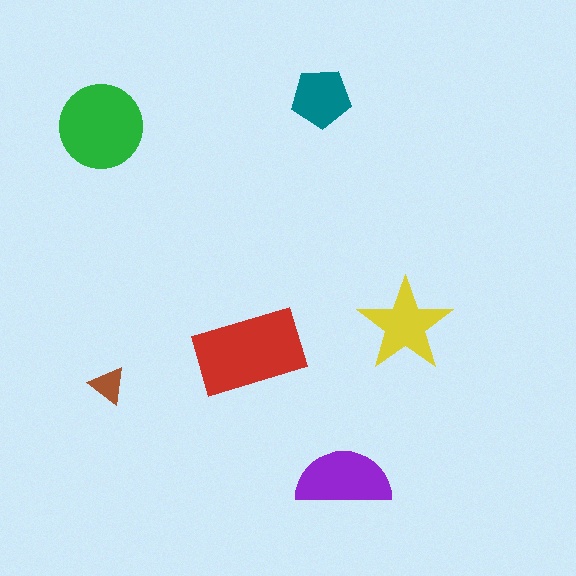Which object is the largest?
The red rectangle.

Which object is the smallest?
The brown triangle.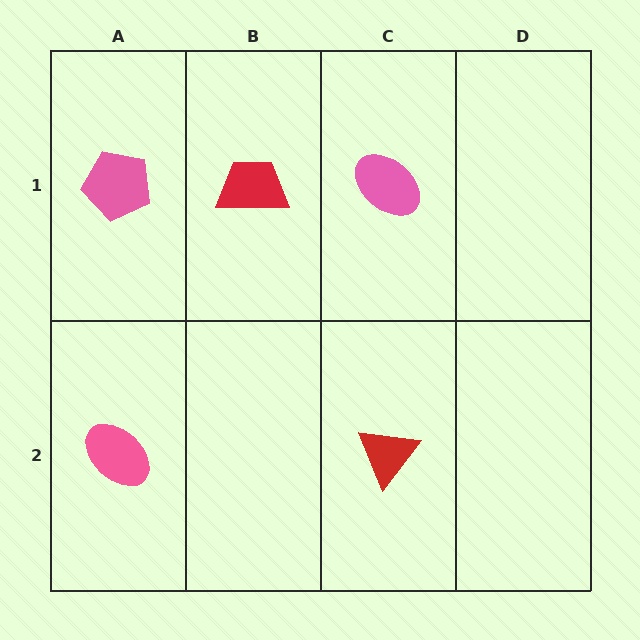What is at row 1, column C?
A pink ellipse.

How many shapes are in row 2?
2 shapes.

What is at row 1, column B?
A red trapezoid.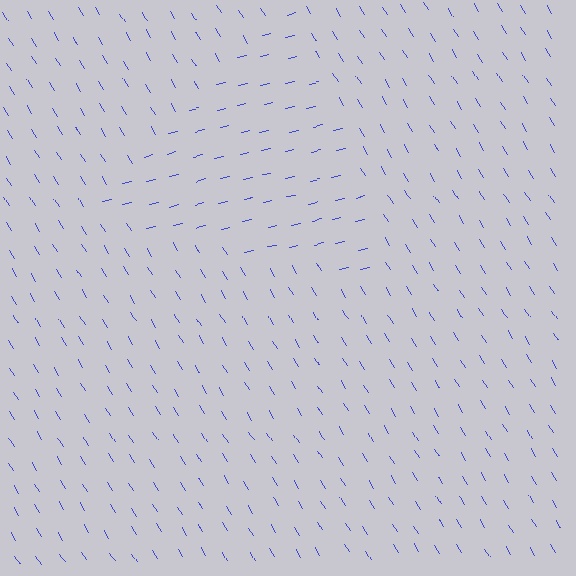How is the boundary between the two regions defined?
The boundary is defined purely by a change in line orientation (approximately 73 degrees difference). All lines are the same color and thickness.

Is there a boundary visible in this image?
Yes, there is a texture boundary formed by a change in line orientation.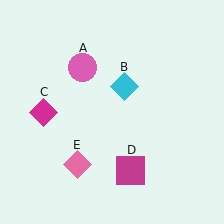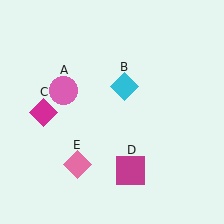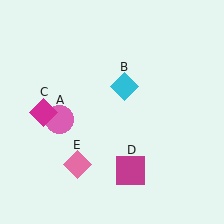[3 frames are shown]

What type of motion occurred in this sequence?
The pink circle (object A) rotated counterclockwise around the center of the scene.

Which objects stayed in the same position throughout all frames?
Cyan diamond (object B) and magenta diamond (object C) and magenta square (object D) and pink diamond (object E) remained stationary.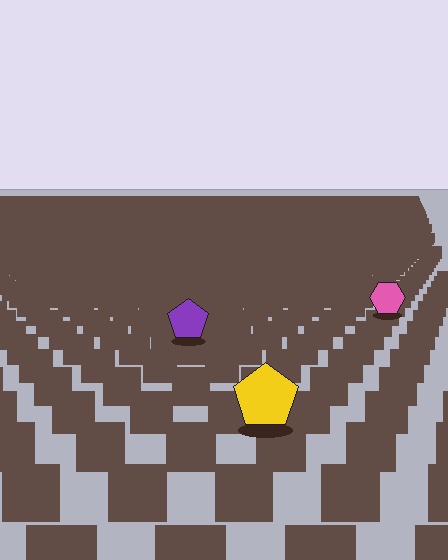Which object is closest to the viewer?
The yellow pentagon is closest. The texture marks near it are larger and more spread out.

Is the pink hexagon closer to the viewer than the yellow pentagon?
No. The yellow pentagon is closer — you can tell from the texture gradient: the ground texture is coarser near it.